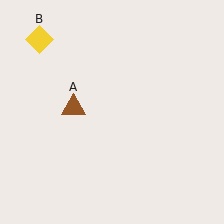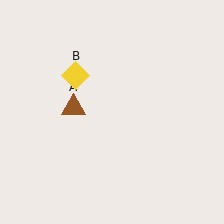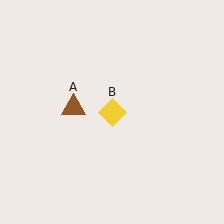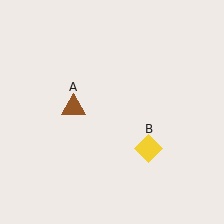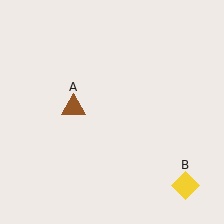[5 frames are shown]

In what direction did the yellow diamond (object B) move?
The yellow diamond (object B) moved down and to the right.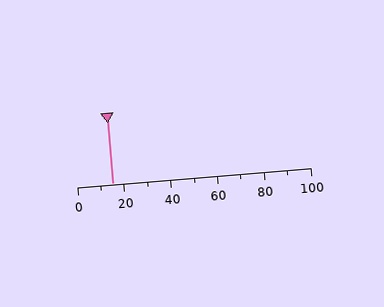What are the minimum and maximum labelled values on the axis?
The axis runs from 0 to 100.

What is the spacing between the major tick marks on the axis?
The major ticks are spaced 20 apart.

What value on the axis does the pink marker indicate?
The marker indicates approximately 15.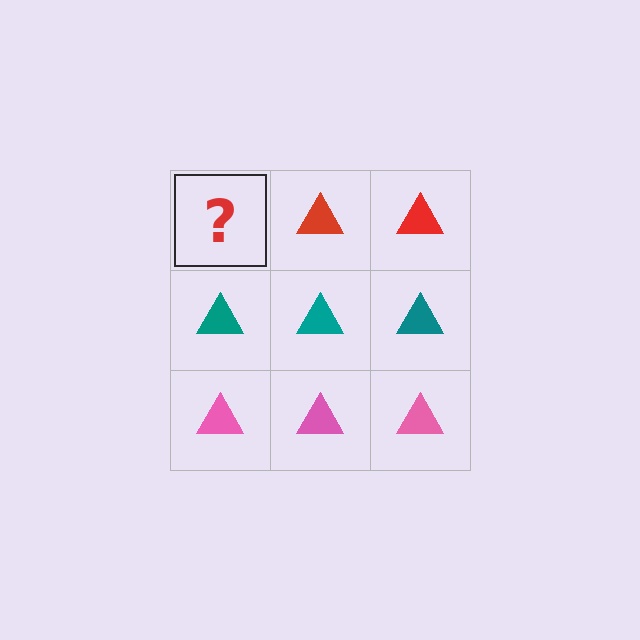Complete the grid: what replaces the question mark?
The question mark should be replaced with a red triangle.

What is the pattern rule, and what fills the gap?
The rule is that each row has a consistent color. The gap should be filled with a red triangle.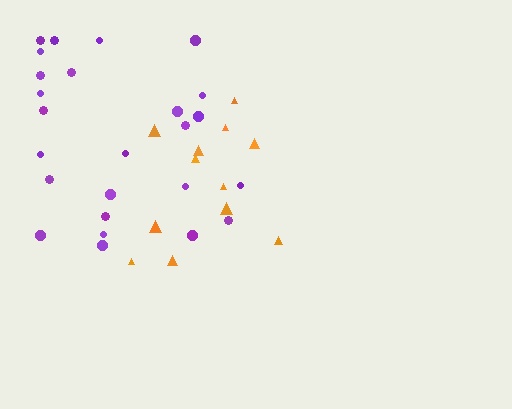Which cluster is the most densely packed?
Purple.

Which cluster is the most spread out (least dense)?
Orange.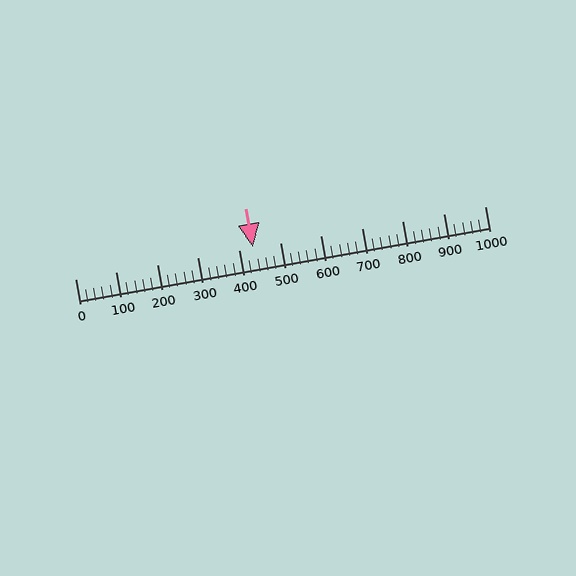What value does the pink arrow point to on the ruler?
The pink arrow points to approximately 435.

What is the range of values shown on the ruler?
The ruler shows values from 0 to 1000.